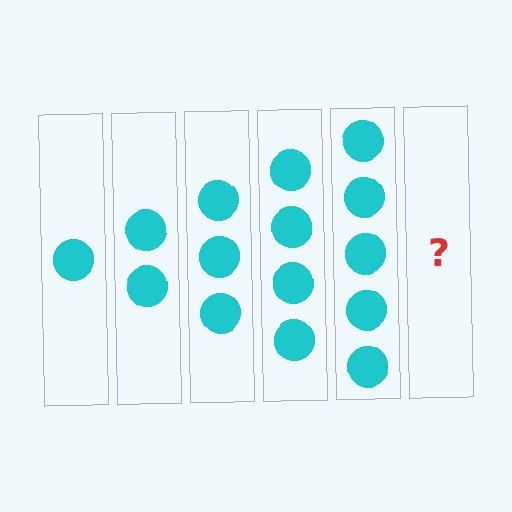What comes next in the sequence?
The next element should be 6 circles.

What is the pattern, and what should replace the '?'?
The pattern is that each step adds one more circle. The '?' should be 6 circles.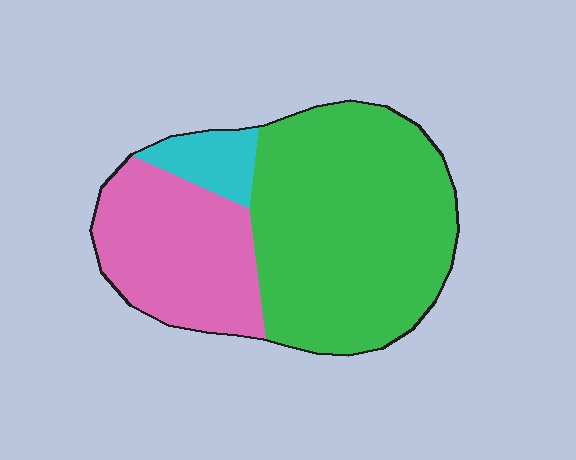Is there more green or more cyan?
Green.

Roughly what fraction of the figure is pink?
Pink covers roughly 30% of the figure.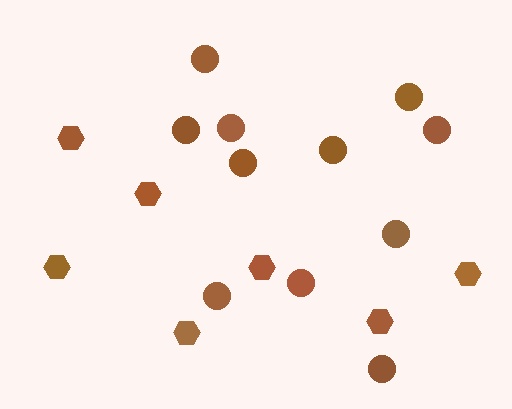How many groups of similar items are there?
There are 2 groups: one group of hexagons (7) and one group of circles (11).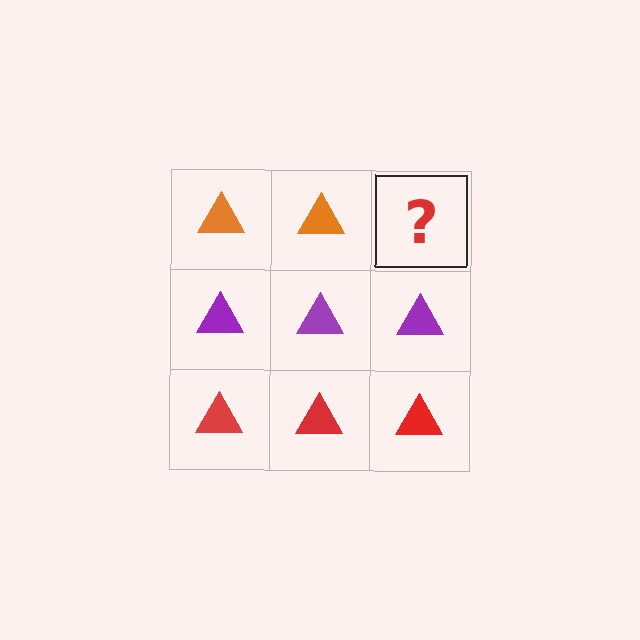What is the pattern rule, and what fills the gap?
The rule is that each row has a consistent color. The gap should be filled with an orange triangle.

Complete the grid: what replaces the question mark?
The question mark should be replaced with an orange triangle.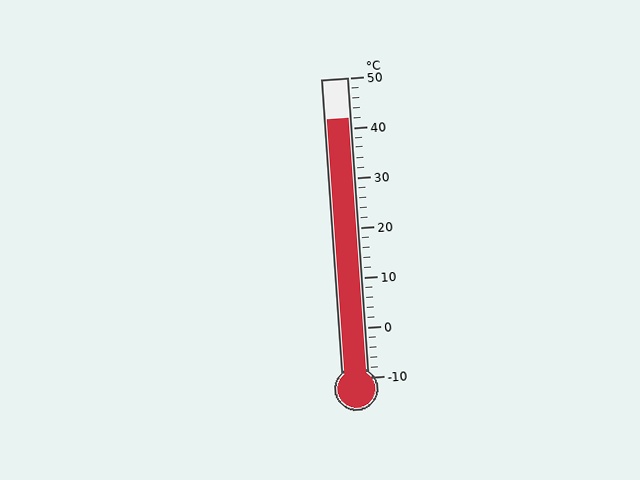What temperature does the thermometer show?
The thermometer shows approximately 42°C.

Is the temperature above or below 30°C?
The temperature is above 30°C.